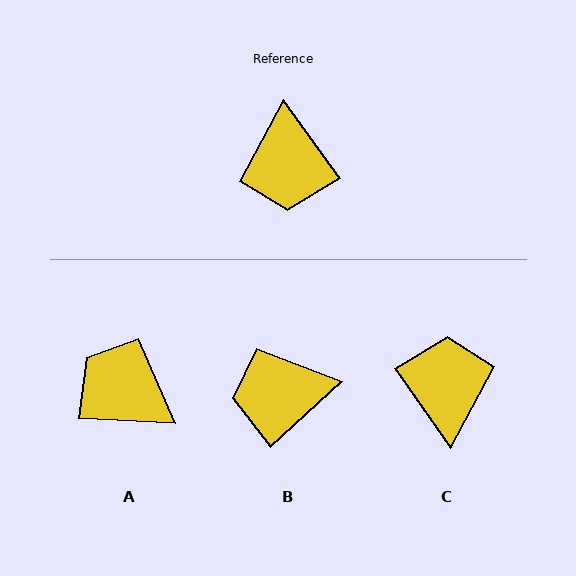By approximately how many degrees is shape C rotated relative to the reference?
Approximately 180 degrees counter-clockwise.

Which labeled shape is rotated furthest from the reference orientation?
C, about 180 degrees away.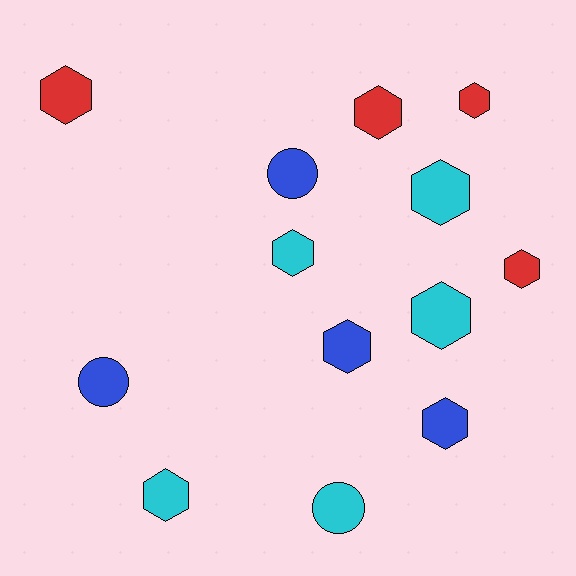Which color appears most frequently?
Cyan, with 5 objects.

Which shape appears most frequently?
Hexagon, with 10 objects.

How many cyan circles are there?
There is 1 cyan circle.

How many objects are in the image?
There are 13 objects.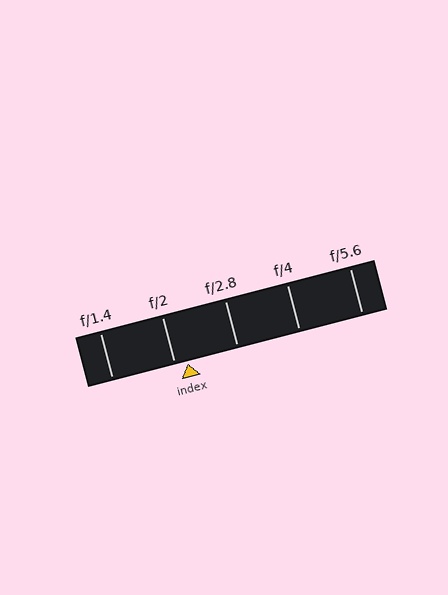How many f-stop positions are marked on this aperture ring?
There are 5 f-stop positions marked.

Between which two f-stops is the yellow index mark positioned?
The index mark is between f/2 and f/2.8.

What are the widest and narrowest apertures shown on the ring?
The widest aperture shown is f/1.4 and the narrowest is f/5.6.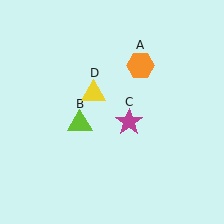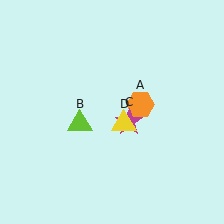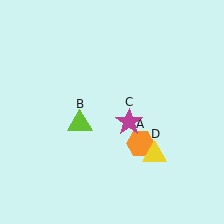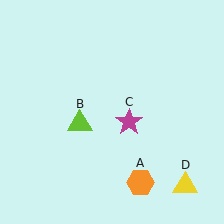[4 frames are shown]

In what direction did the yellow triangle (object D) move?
The yellow triangle (object D) moved down and to the right.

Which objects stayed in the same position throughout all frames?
Lime triangle (object B) and magenta star (object C) remained stationary.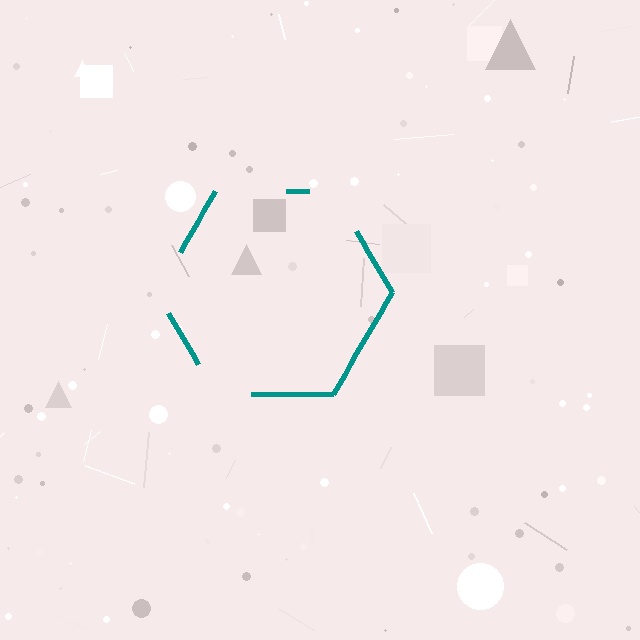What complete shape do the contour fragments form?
The contour fragments form a hexagon.